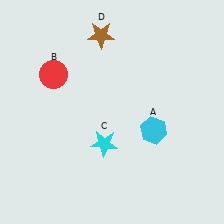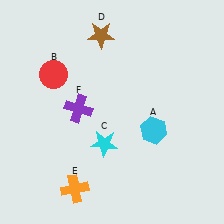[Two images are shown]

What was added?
An orange cross (E), a purple cross (F) were added in Image 2.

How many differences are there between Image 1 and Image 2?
There are 2 differences between the two images.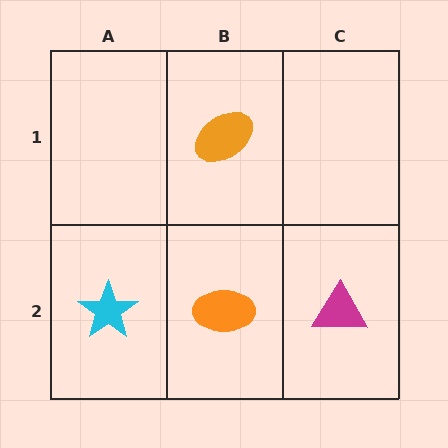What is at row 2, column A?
A cyan star.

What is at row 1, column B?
An orange ellipse.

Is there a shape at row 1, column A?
No, that cell is empty.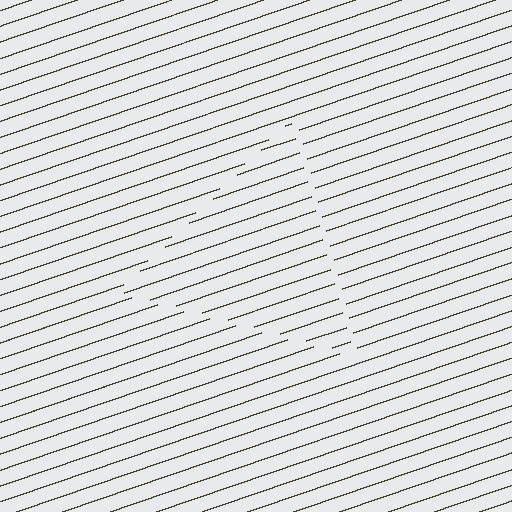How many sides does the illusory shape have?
3 sides — the line-ends trace a triangle.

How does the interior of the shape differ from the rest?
The interior of the shape contains the same grating, shifted by half a period — the contour is defined by the phase discontinuity where line-ends from the inner and outer gratings abut.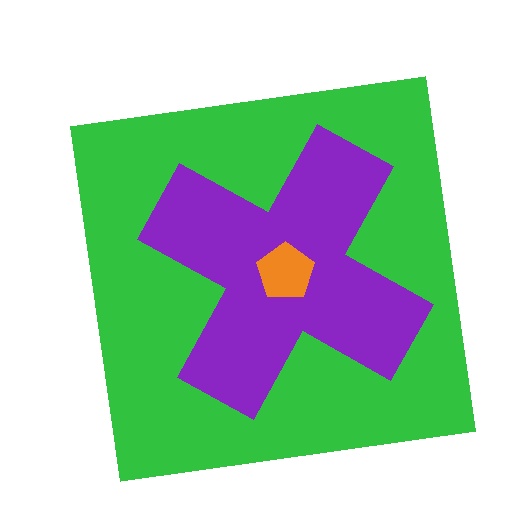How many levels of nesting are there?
3.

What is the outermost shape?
The green square.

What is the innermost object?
The orange pentagon.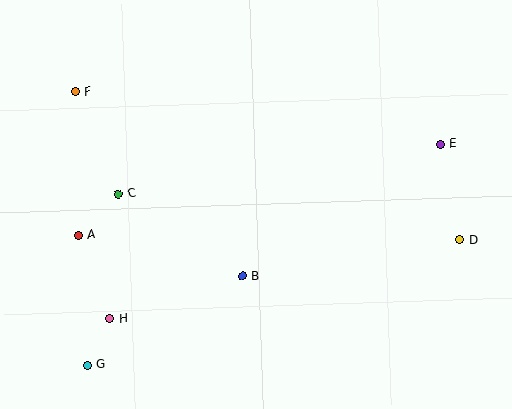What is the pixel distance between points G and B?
The distance between G and B is 179 pixels.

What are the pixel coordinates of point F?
Point F is at (76, 92).